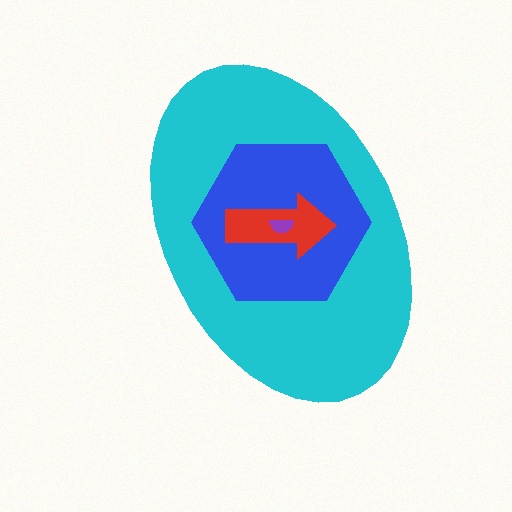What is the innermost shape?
The purple semicircle.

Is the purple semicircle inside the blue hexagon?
Yes.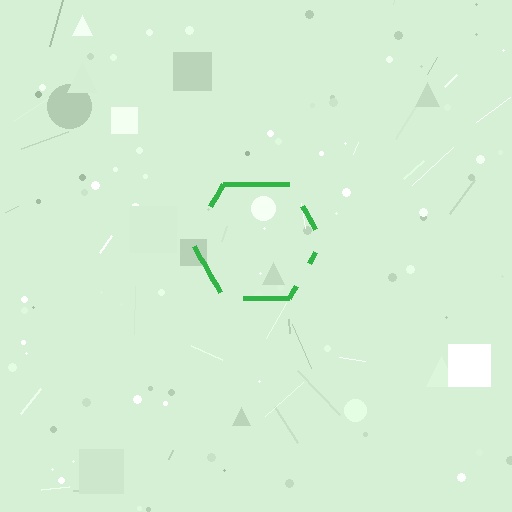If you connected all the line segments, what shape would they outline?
They would outline a hexagon.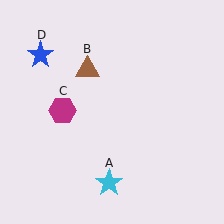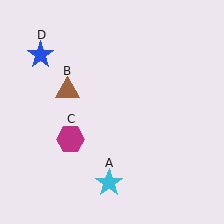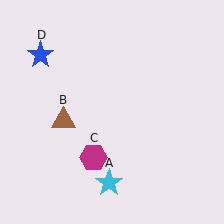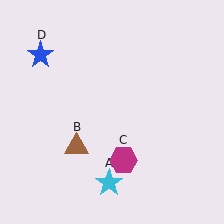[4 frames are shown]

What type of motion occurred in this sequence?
The brown triangle (object B), magenta hexagon (object C) rotated counterclockwise around the center of the scene.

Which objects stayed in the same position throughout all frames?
Cyan star (object A) and blue star (object D) remained stationary.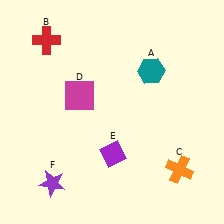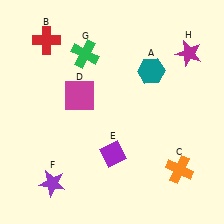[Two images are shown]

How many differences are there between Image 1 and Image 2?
There are 2 differences between the two images.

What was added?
A green cross (G), a magenta star (H) were added in Image 2.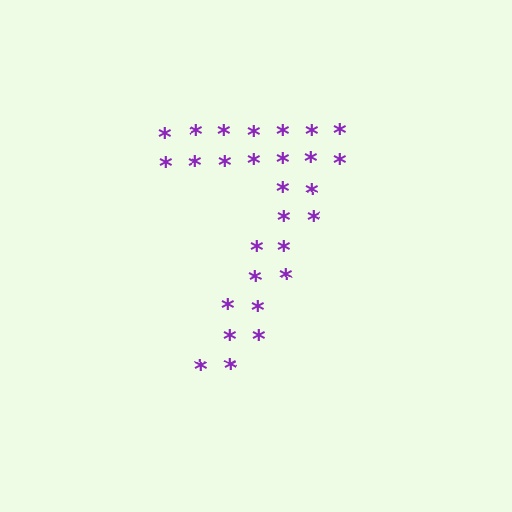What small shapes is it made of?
It is made of small asterisks.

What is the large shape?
The large shape is the digit 7.